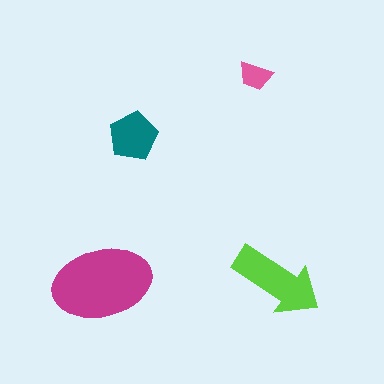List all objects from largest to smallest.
The magenta ellipse, the lime arrow, the teal pentagon, the pink trapezoid.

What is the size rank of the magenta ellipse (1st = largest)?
1st.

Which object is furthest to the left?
The magenta ellipse is leftmost.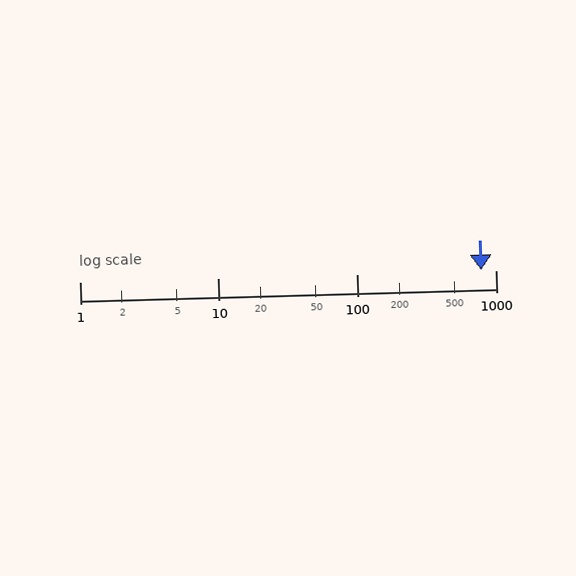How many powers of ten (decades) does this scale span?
The scale spans 3 decades, from 1 to 1000.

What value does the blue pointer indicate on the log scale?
The pointer indicates approximately 790.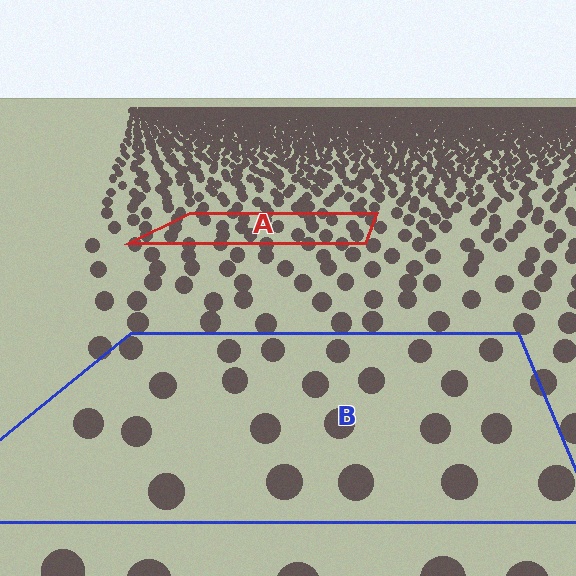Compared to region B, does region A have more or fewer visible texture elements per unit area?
Region A has more texture elements per unit area — they are packed more densely because it is farther away.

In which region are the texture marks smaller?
The texture marks are smaller in region A, because it is farther away.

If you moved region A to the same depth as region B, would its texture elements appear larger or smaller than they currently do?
They would appear larger. At a closer depth, the same texture elements are projected at a bigger on-screen size.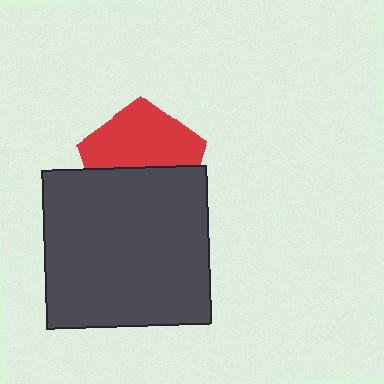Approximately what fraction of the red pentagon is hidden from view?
Roughly 47% of the red pentagon is hidden behind the dark gray rectangle.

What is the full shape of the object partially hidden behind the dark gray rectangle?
The partially hidden object is a red pentagon.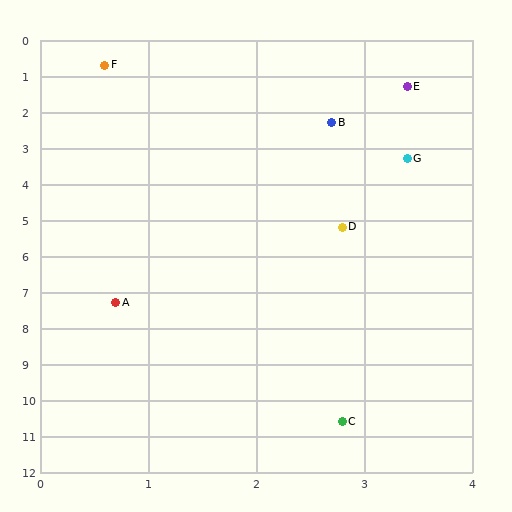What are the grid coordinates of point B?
Point B is at approximately (2.7, 2.3).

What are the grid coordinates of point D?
Point D is at approximately (2.8, 5.2).